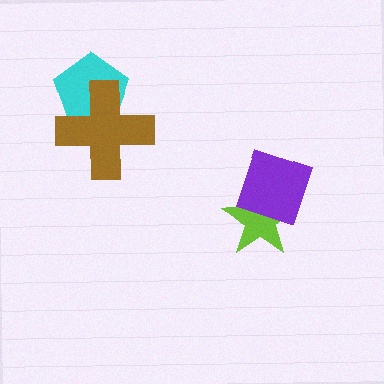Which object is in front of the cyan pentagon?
The brown cross is in front of the cyan pentagon.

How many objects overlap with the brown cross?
1 object overlaps with the brown cross.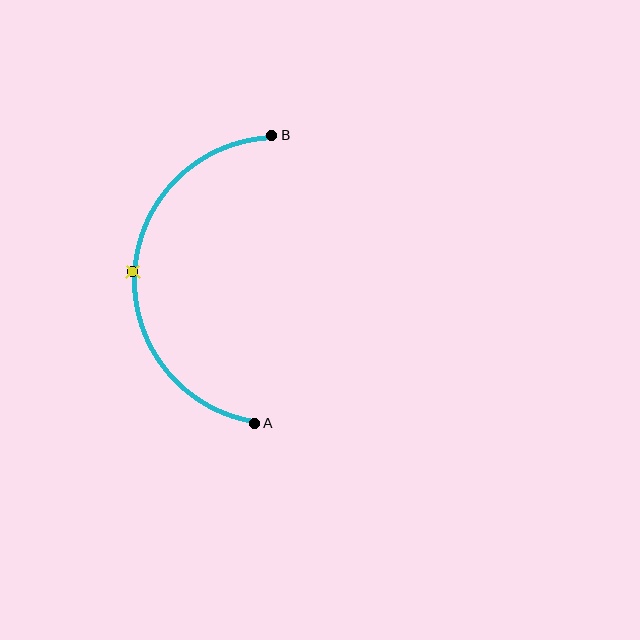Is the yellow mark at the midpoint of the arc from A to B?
Yes. The yellow mark lies on the arc at equal arc-length from both A and B — it is the arc midpoint.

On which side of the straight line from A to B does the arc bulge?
The arc bulges to the left of the straight line connecting A and B.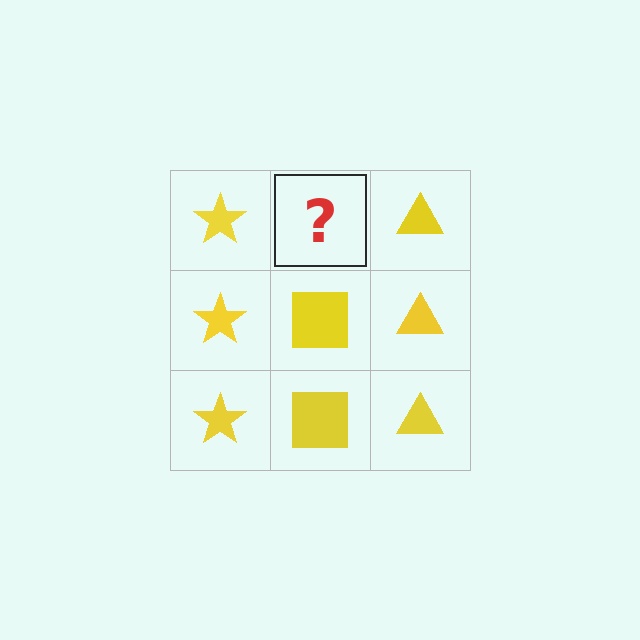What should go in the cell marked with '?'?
The missing cell should contain a yellow square.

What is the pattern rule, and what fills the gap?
The rule is that each column has a consistent shape. The gap should be filled with a yellow square.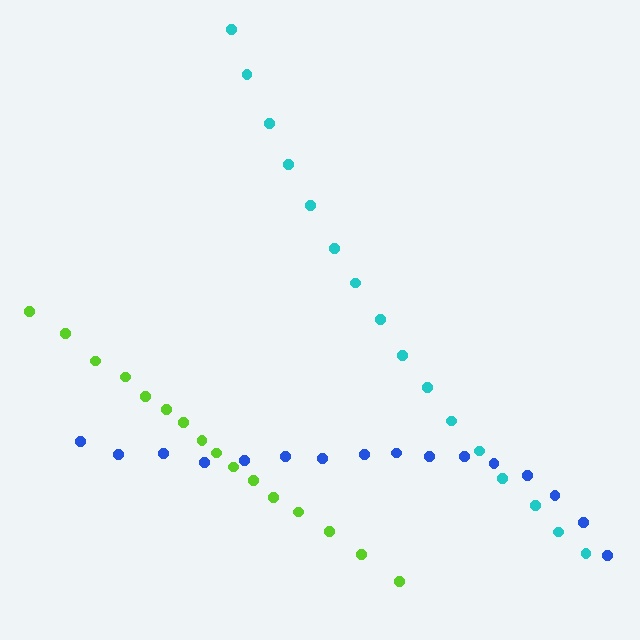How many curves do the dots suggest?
There are 3 distinct paths.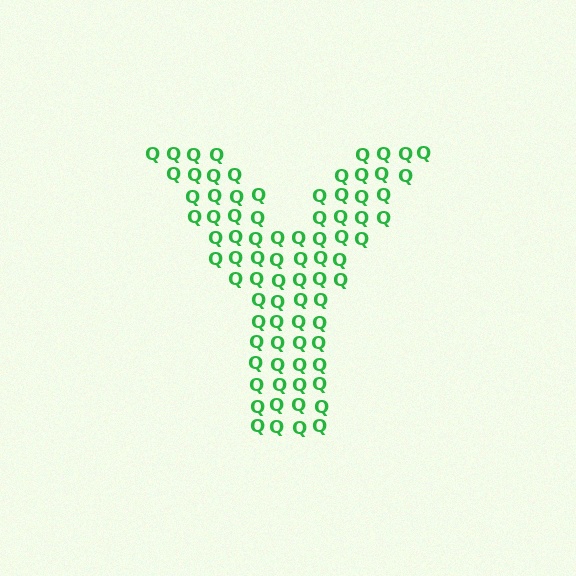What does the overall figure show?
The overall figure shows the letter Y.